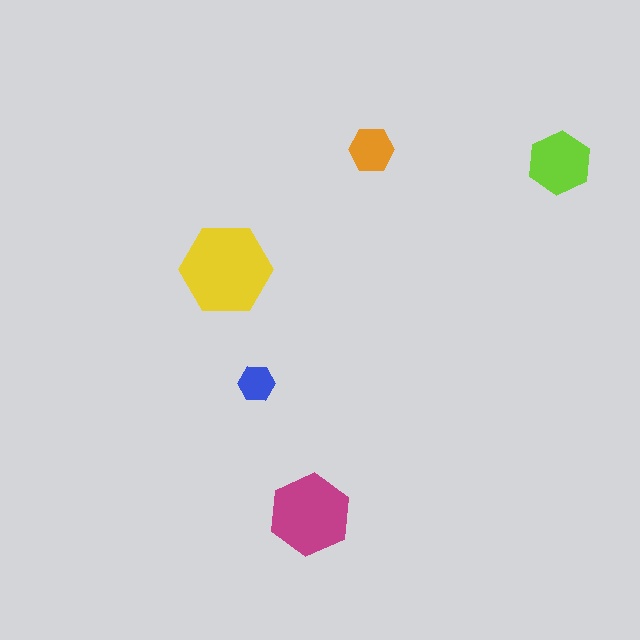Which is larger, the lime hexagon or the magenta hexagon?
The magenta one.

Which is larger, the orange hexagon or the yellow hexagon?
The yellow one.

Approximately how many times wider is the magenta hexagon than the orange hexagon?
About 2 times wider.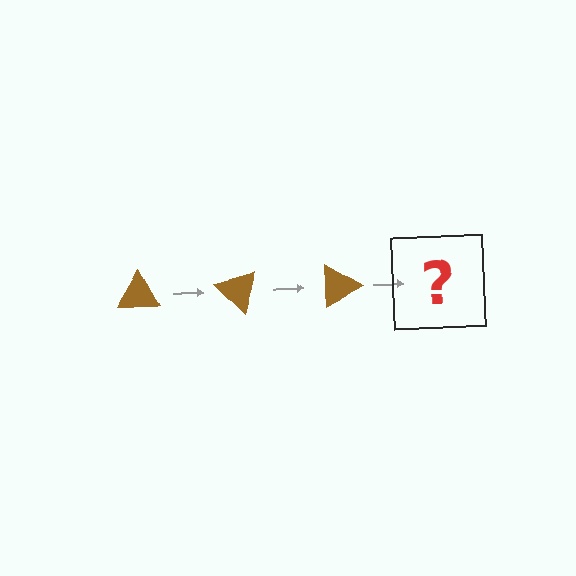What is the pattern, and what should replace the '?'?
The pattern is that the triangle rotates 45 degrees each step. The '?' should be a brown triangle rotated 135 degrees.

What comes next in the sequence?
The next element should be a brown triangle rotated 135 degrees.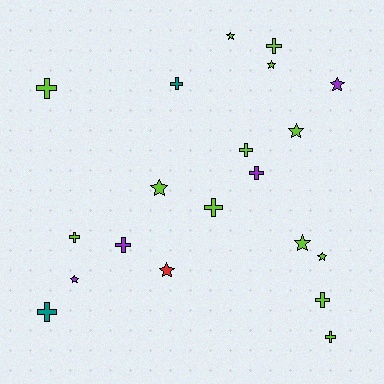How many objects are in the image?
There are 20 objects.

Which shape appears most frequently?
Cross, with 11 objects.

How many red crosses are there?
There are no red crosses.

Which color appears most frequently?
Lime, with 13 objects.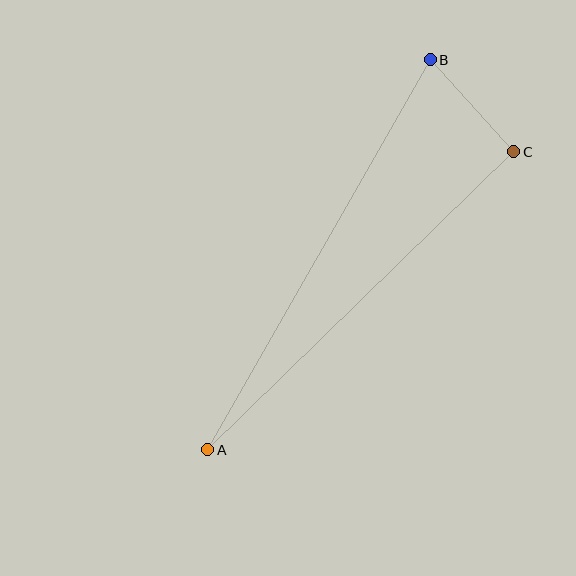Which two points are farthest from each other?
Points A and B are farthest from each other.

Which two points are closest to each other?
Points B and C are closest to each other.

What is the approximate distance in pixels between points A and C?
The distance between A and C is approximately 427 pixels.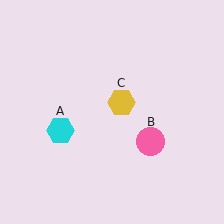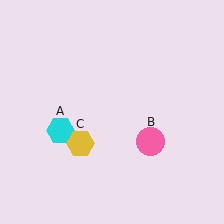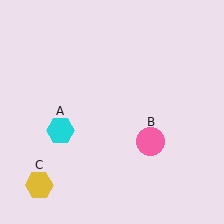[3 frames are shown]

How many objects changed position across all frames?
1 object changed position: yellow hexagon (object C).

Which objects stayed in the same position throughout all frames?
Cyan hexagon (object A) and pink circle (object B) remained stationary.